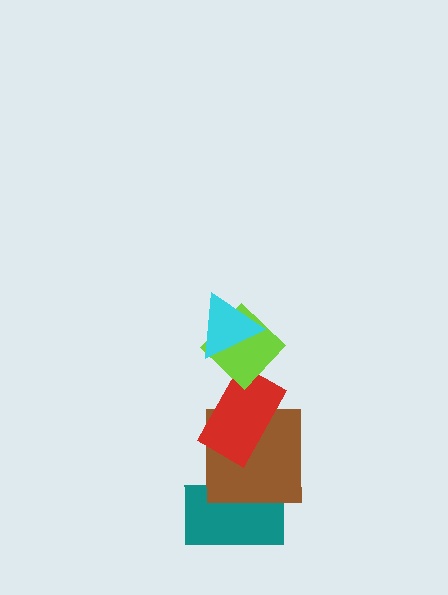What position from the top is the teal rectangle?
The teal rectangle is 5th from the top.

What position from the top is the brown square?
The brown square is 4th from the top.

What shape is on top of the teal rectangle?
The brown square is on top of the teal rectangle.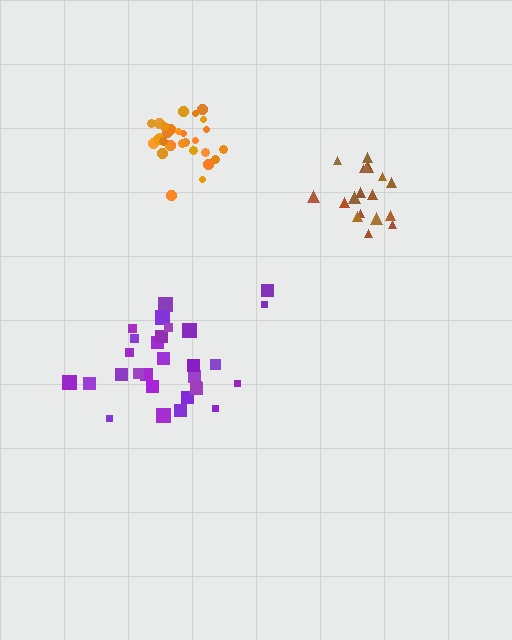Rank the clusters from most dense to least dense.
orange, brown, purple.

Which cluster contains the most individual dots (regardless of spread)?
Orange (30).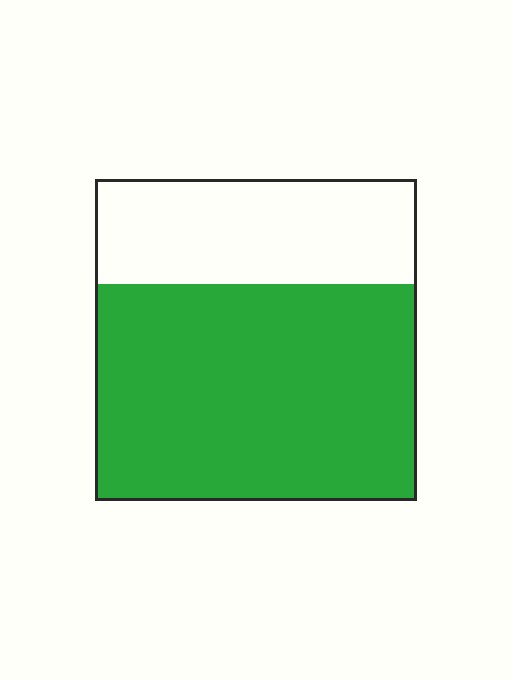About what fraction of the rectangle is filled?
About two thirds (2/3).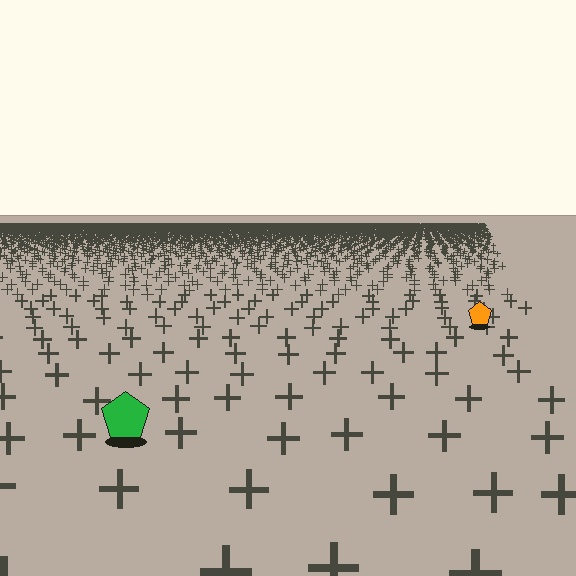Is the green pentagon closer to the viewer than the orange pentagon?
Yes. The green pentagon is closer — you can tell from the texture gradient: the ground texture is coarser near it.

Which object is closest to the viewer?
The green pentagon is closest. The texture marks near it are larger and more spread out.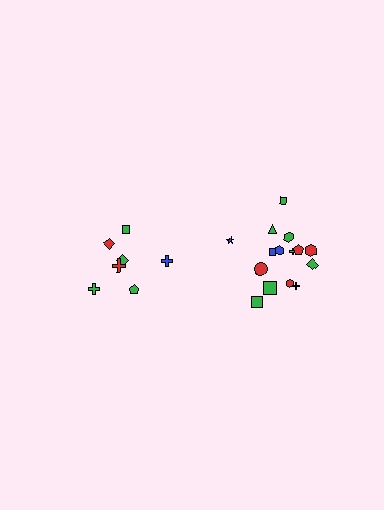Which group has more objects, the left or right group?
The right group.